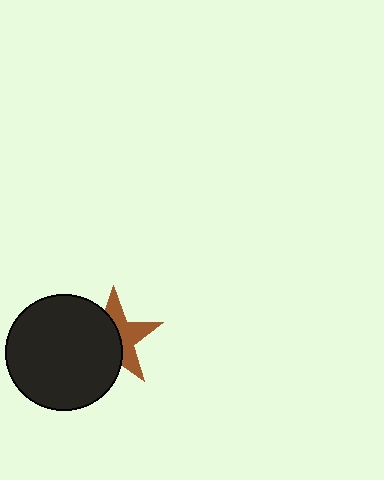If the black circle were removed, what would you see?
You would see the complete brown star.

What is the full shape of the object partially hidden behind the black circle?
The partially hidden object is a brown star.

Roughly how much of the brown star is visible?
About half of it is visible (roughly 46%).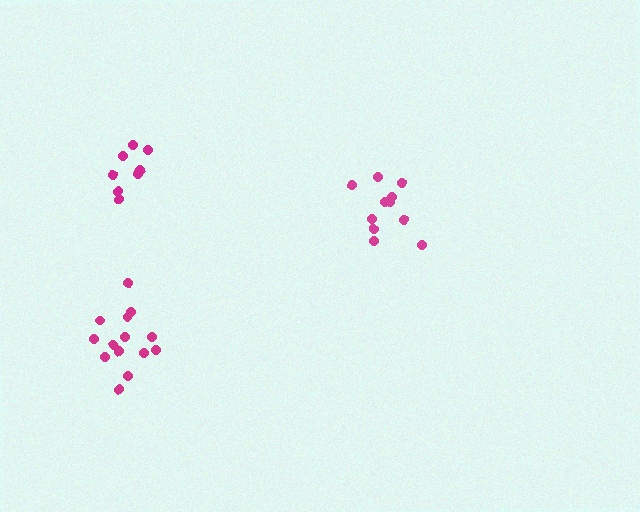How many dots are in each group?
Group 1: 14 dots, Group 2: 8 dots, Group 3: 11 dots (33 total).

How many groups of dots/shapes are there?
There are 3 groups.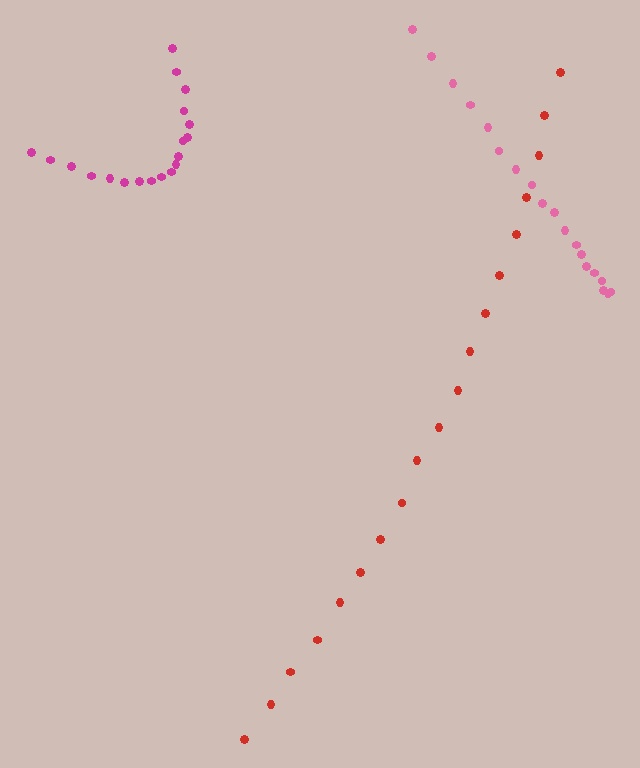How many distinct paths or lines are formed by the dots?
There are 3 distinct paths.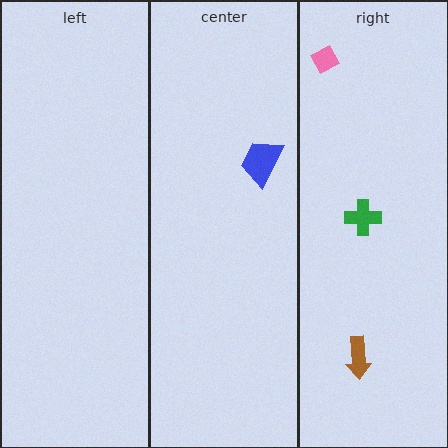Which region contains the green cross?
The right region.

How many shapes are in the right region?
3.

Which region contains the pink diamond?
The right region.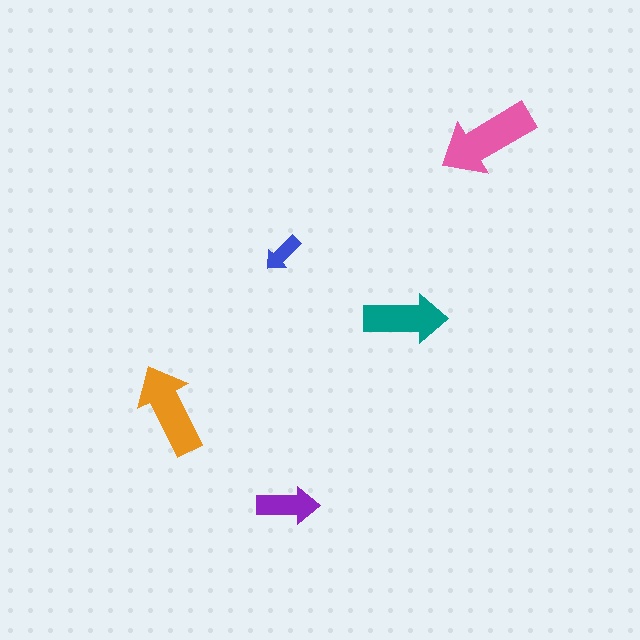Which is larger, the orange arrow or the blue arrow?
The orange one.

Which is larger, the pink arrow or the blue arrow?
The pink one.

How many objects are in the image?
There are 5 objects in the image.